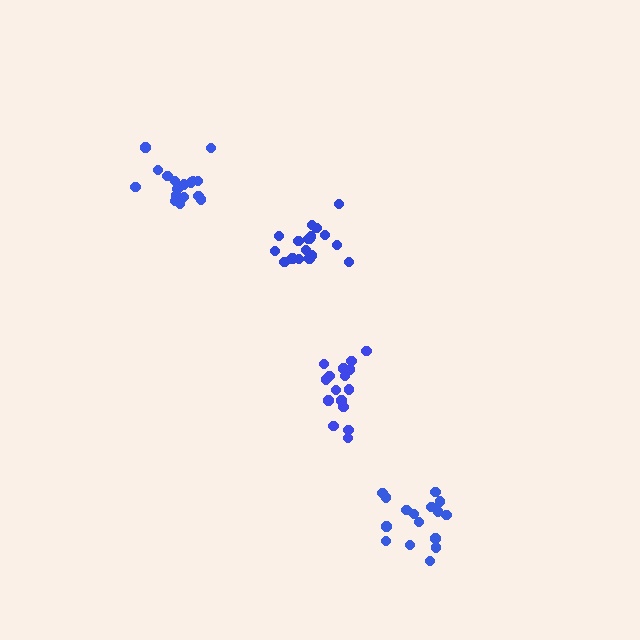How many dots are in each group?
Group 1: 18 dots, Group 2: 17 dots, Group 3: 16 dots, Group 4: 16 dots (67 total).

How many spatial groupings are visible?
There are 4 spatial groupings.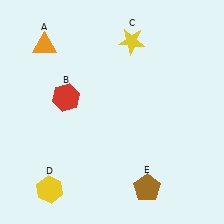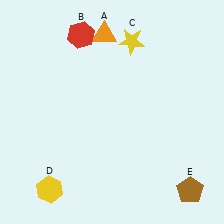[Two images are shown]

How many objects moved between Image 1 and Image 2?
3 objects moved between the two images.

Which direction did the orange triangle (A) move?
The orange triangle (A) moved right.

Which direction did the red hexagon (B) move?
The red hexagon (B) moved up.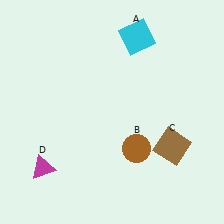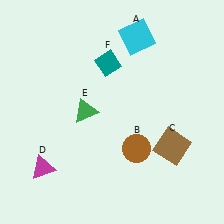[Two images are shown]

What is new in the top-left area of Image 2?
A teal diamond (F) was added in the top-left area of Image 2.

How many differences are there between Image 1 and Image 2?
There are 2 differences between the two images.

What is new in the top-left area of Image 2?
A green triangle (E) was added in the top-left area of Image 2.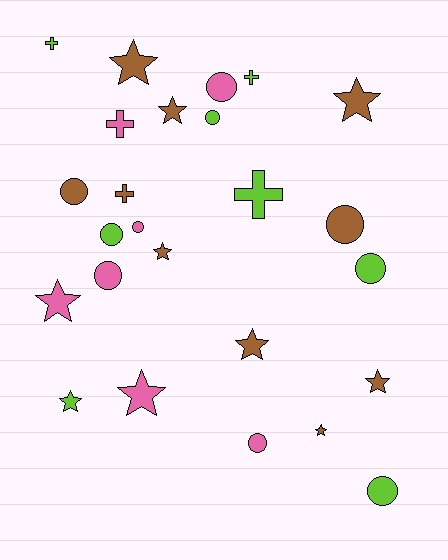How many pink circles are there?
There are 4 pink circles.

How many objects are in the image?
There are 25 objects.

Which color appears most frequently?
Brown, with 10 objects.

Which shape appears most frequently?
Star, with 10 objects.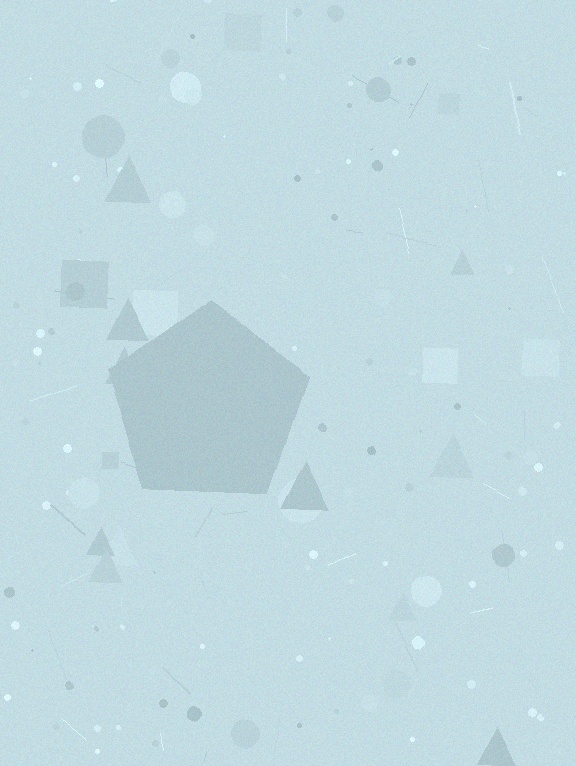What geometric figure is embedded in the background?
A pentagon is embedded in the background.